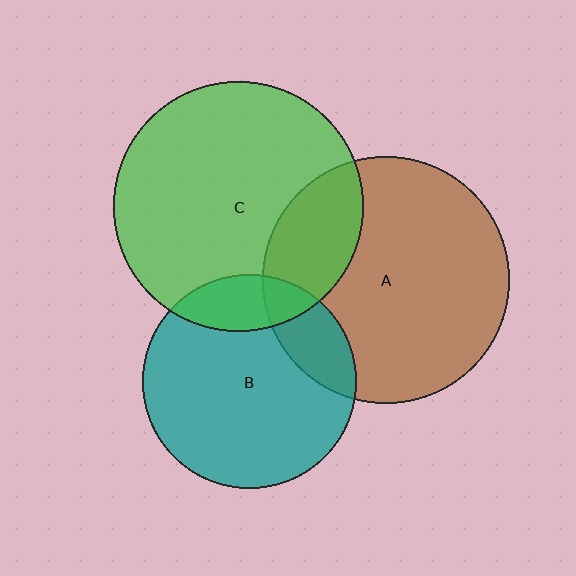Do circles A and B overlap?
Yes.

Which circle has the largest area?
Circle C (green).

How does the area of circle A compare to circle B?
Approximately 1.3 times.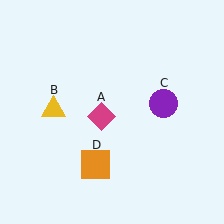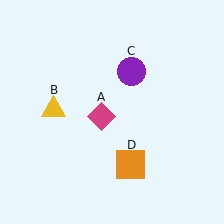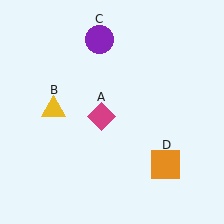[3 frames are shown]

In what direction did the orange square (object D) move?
The orange square (object D) moved right.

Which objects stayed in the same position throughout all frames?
Magenta diamond (object A) and yellow triangle (object B) remained stationary.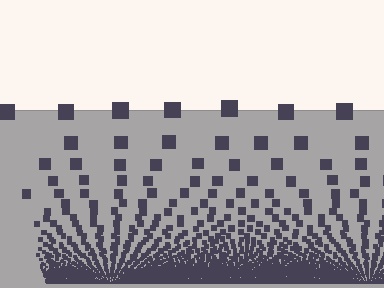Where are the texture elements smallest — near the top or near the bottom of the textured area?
Near the bottom.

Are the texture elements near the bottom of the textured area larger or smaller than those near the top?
Smaller. The gradient is inverted — elements near the bottom are smaller and denser.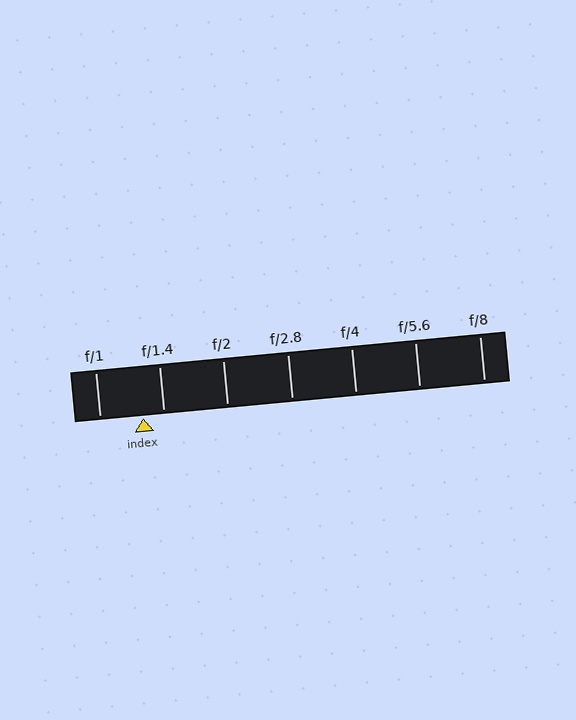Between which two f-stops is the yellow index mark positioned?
The index mark is between f/1 and f/1.4.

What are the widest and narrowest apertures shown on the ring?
The widest aperture shown is f/1 and the narrowest is f/8.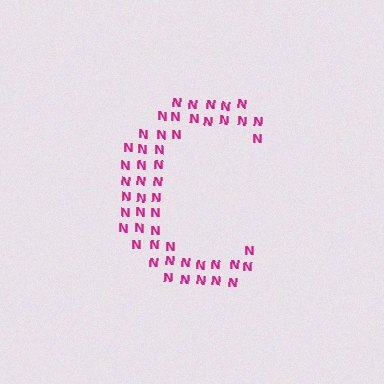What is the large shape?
The large shape is the letter C.